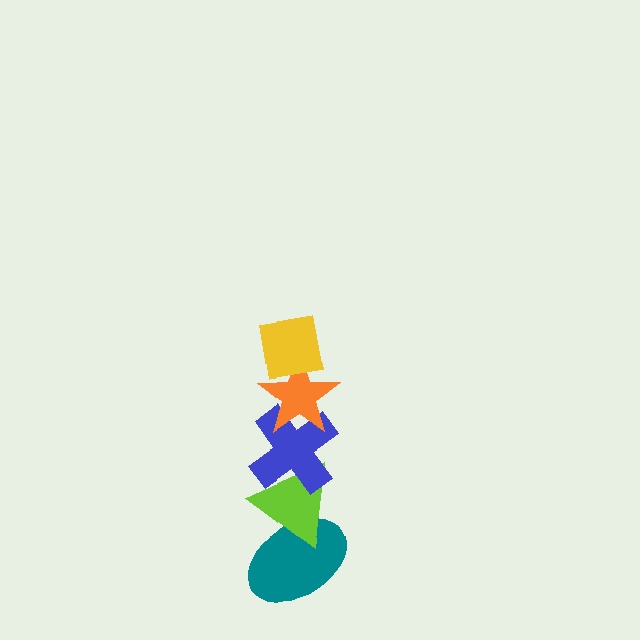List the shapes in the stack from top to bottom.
From top to bottom: the yellow square, the orange star, the blue cross, the lime triangle, the teal ellipse.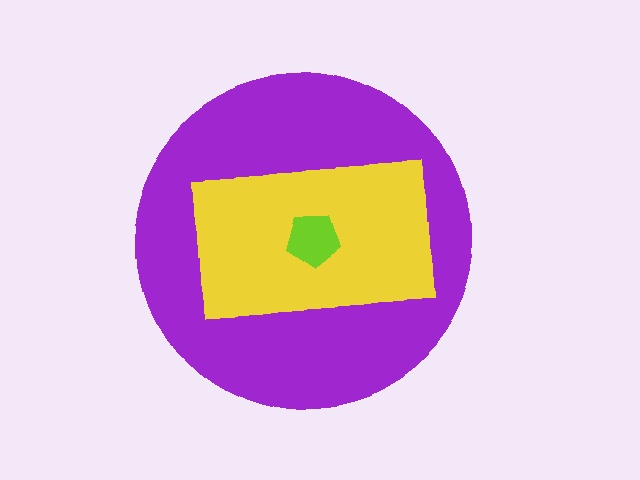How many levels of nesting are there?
3.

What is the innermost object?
The lime pentagon.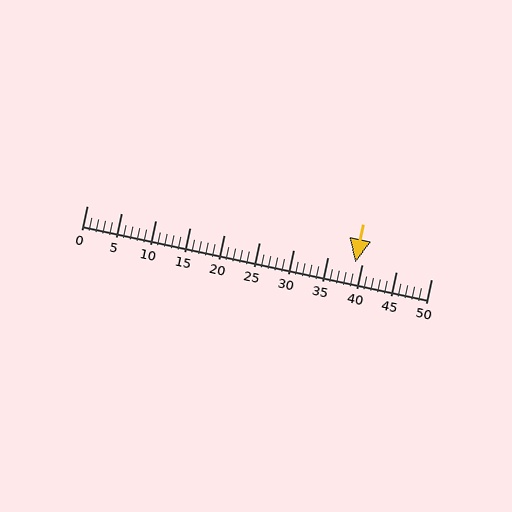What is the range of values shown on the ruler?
The ruler shows values from 0 to 50.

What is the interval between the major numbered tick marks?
The major tick marks are spaced 5 units apart.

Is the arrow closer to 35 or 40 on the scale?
The arrow is closer to 40.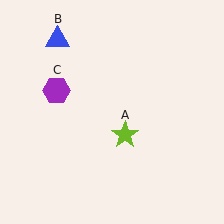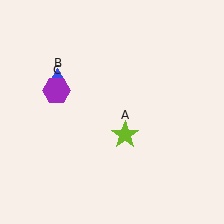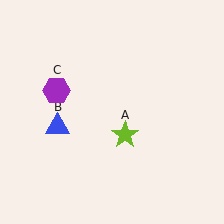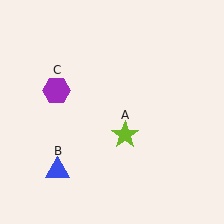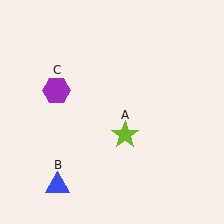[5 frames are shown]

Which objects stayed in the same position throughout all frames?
Lime star (object A) and purple hexagon (object C) remained stationary.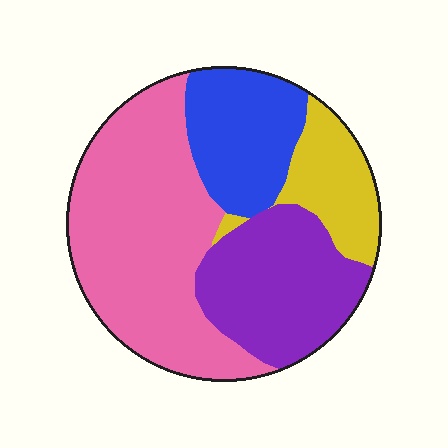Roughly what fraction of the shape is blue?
Blue takes up about one sixth (1/6) of the shape.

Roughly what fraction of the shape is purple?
Purple takes up about one quarter (1/4) of the shape.